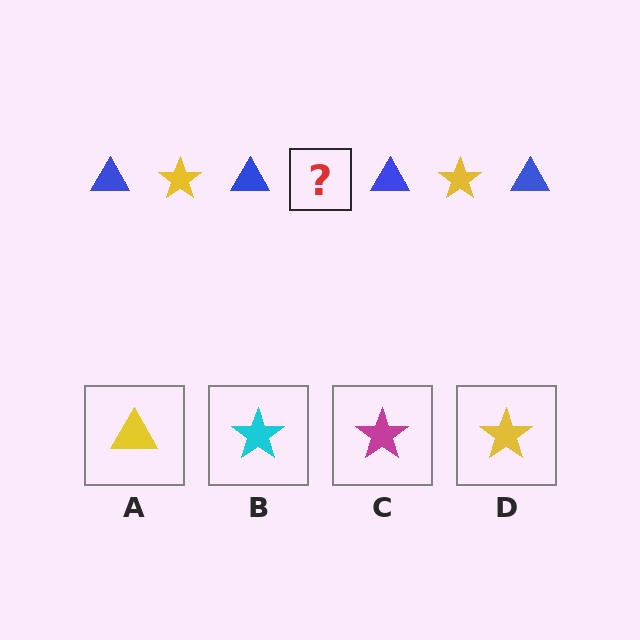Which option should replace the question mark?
Option D.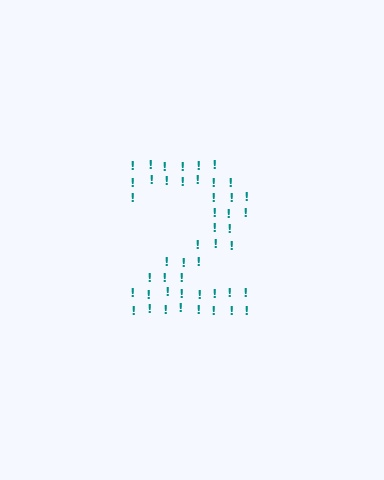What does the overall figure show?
The overall figure shows the digit 2.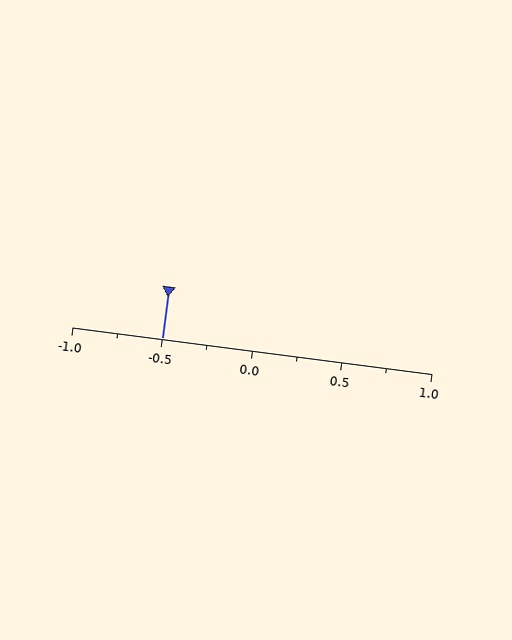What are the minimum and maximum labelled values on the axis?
The axis runs from -1.0 to 1.0.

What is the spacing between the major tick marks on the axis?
The major ticks are spaced 0.5 apart.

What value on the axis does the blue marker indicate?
The marker indicates approximately -0.5.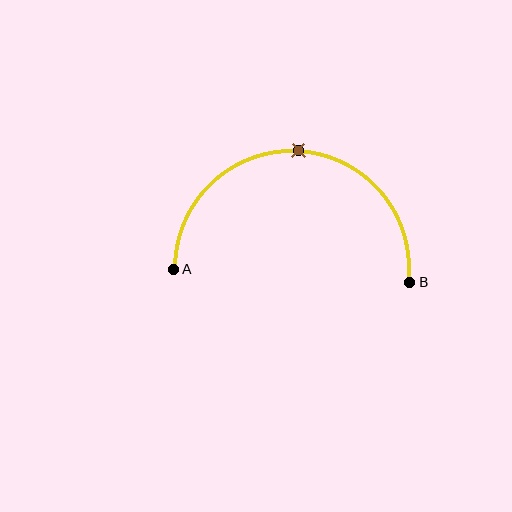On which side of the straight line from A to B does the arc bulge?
The arc bulges above the straight line connecting A and B.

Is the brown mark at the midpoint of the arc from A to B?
Yes. The brown mark lies on the arc at equal arc-length from both A and B — it is the arc midpoint.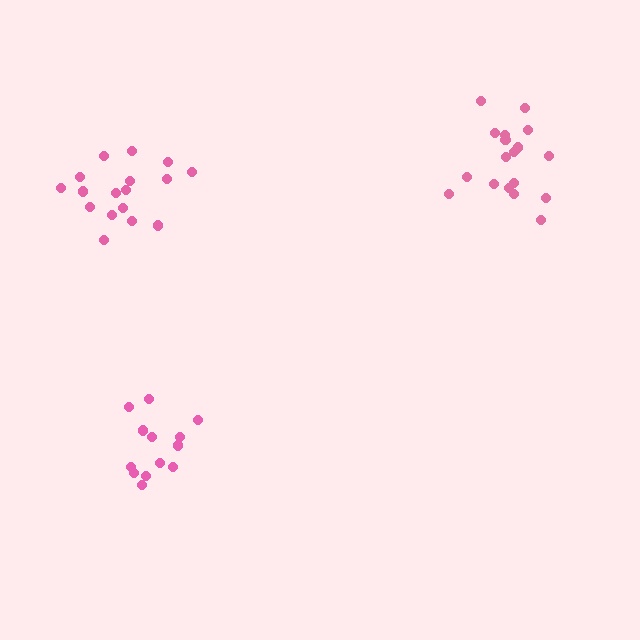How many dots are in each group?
Group 1: 18 dots, Group 2: 17 dots, Group 3: 13 dots (48 total).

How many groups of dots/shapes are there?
There are 3 groups.